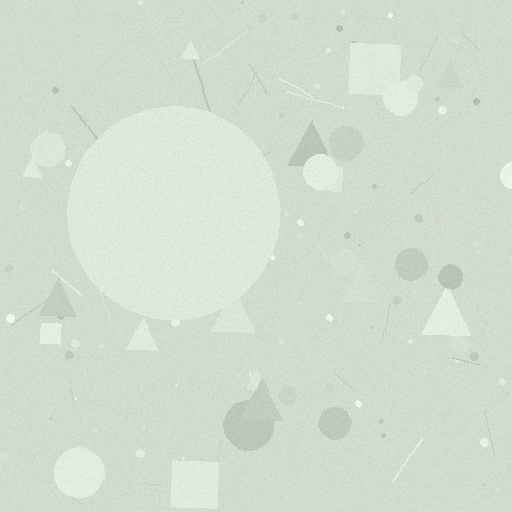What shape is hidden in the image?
A circle is hidden in the image.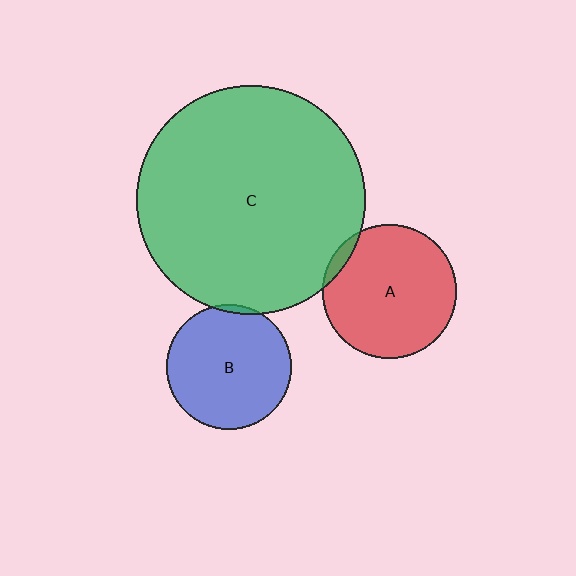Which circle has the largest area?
Circle C (green).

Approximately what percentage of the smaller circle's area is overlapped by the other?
Approximately 5%.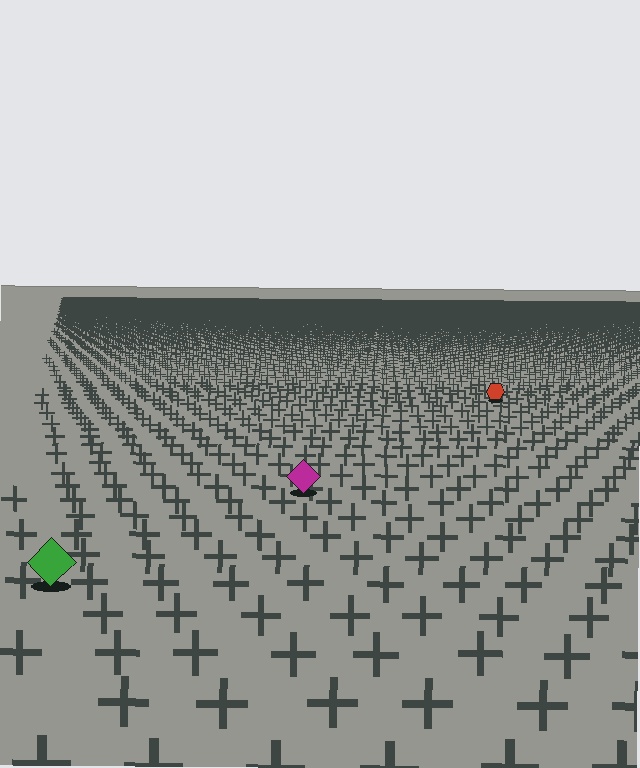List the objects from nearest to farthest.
From nearest to farthest: the green diamond, the magenta diamond, the red hexagon.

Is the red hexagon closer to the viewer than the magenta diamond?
No. The magenta diamond is closer — you can tell from the texture gradient: the ground texture is coarser near it.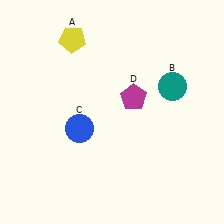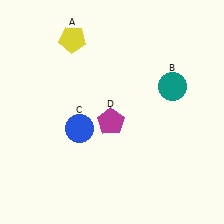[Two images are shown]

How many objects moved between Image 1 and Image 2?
1 object moved between the two images.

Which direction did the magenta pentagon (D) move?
The magenta pentagon (D) moved down.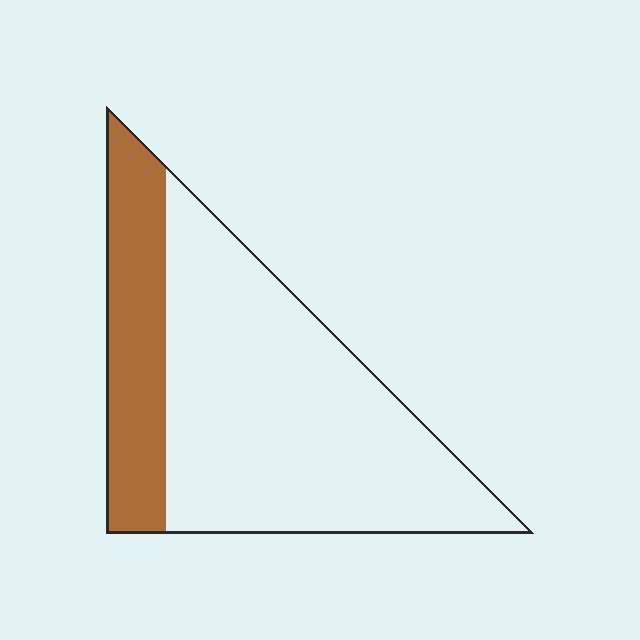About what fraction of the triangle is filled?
About one quarter (1/4).